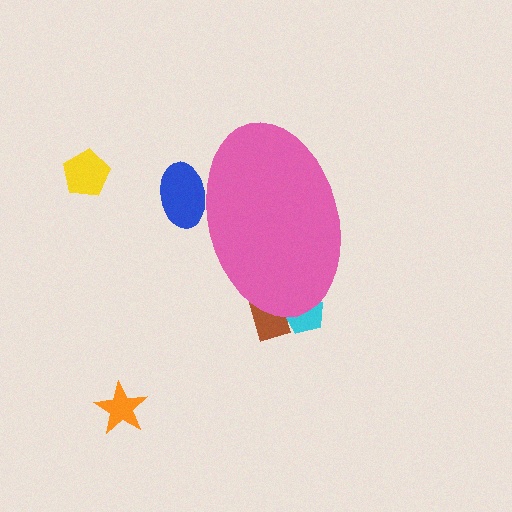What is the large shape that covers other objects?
A pink ellipse.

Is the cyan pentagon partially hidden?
Yes, the cyan pentagon is partially hidden behind the pink ellipse.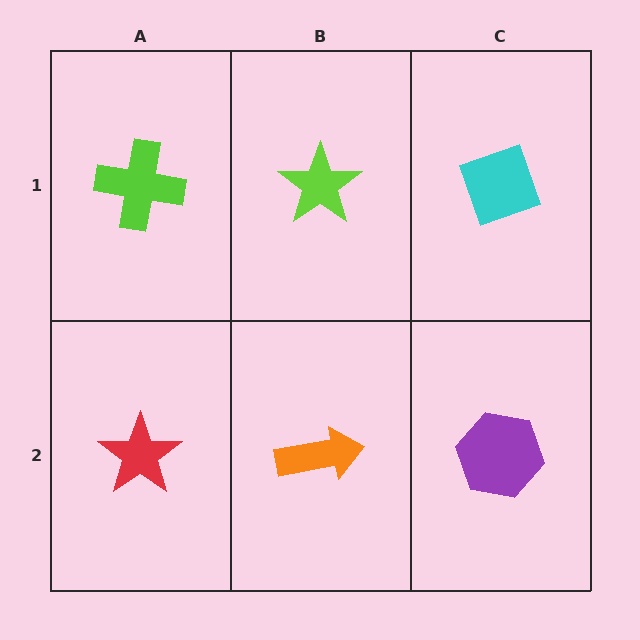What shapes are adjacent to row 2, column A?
A lime cross (row 1, column A), an orange arrow (row 2, column B).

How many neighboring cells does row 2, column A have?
2.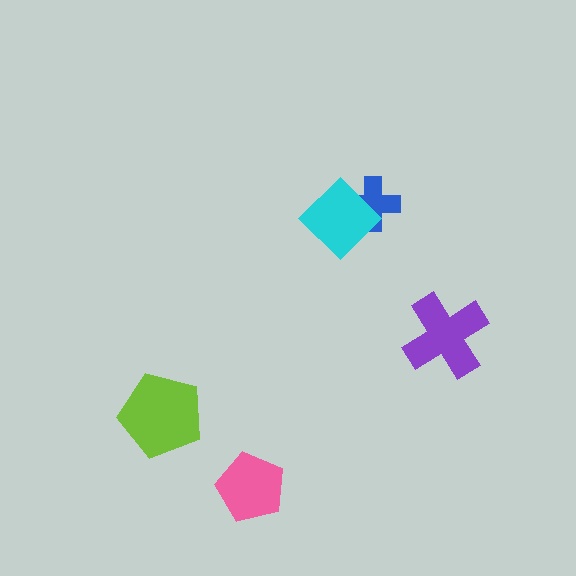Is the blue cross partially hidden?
Yes, it is partially covered by another shape.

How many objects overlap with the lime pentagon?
0 objects overlap with the lime pentagon.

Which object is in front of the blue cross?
The cyan diamond is in front of the blue cross.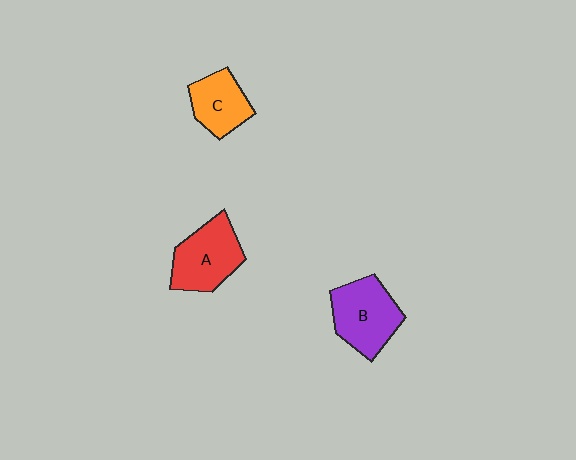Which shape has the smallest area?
Shape C (orange).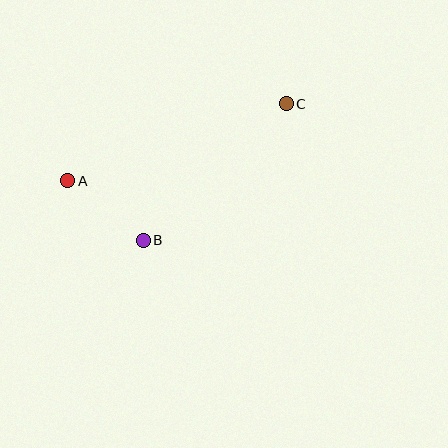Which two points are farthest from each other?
Points A and C are farthest from each other.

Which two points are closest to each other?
Points A and B are closest to each other.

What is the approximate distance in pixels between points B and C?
The distance between B and C is approximately 198 pixels.